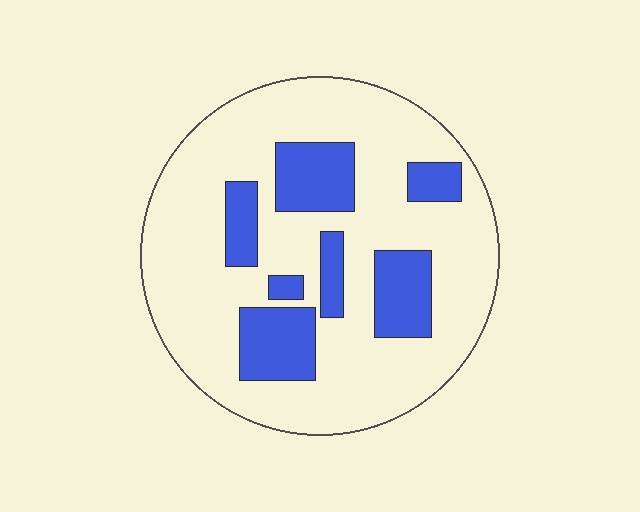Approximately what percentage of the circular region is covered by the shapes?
Approximately 25%.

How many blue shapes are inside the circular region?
7.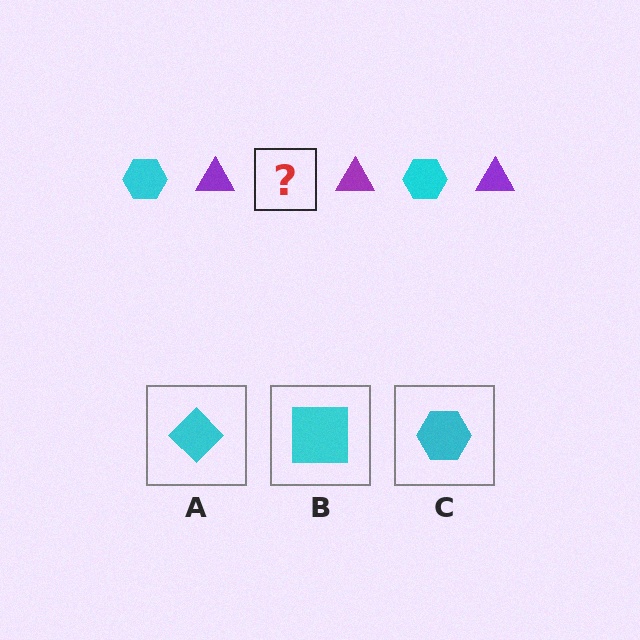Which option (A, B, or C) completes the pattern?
C.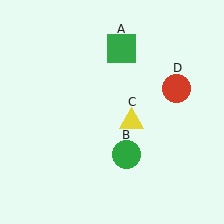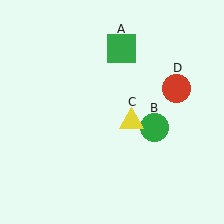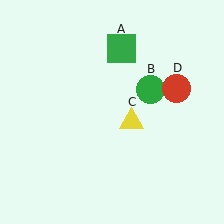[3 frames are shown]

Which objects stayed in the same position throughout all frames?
Green square (object A) and yellow triangle (object C) and red circle (object D) remained stationary.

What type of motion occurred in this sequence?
The green circle (object B) rotated counterclockwise around the center of the scene.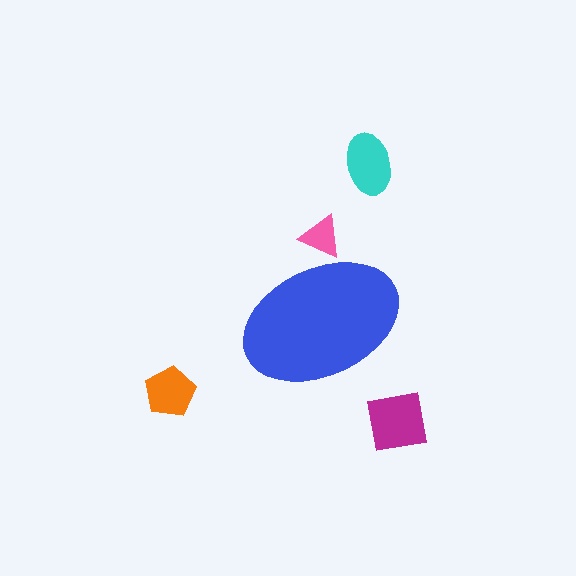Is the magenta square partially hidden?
No, the magenta square is fully visible.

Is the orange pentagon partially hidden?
No, the orange pentagon is fully visible.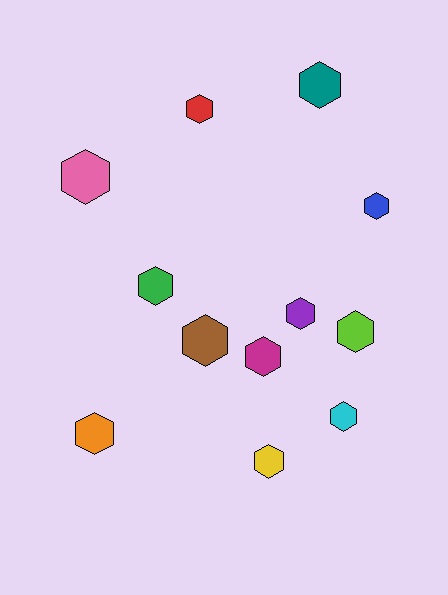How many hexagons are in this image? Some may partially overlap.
There are 12 hexagons.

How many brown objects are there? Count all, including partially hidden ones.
There is 1 brown object.